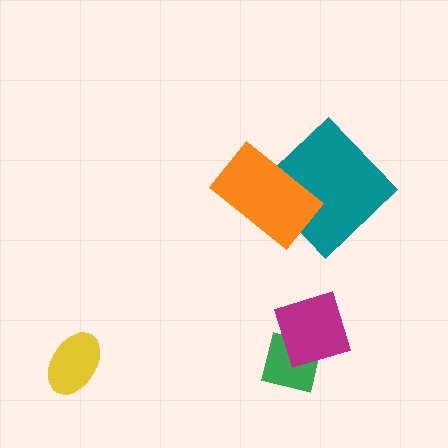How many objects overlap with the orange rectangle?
1 object overlaps with the orange rectangle.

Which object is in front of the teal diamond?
The orange rectangle is in front of the teal diamond.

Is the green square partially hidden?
Yes, it is partially covered by another shape.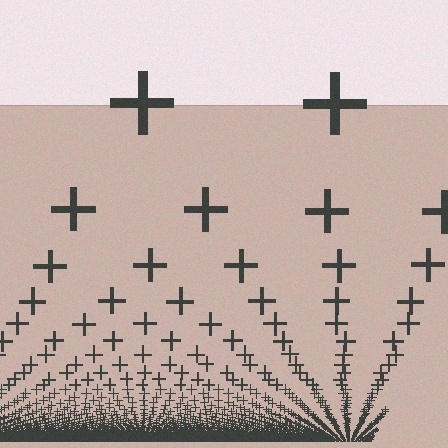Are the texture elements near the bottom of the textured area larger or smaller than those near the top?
Smaller. The gradient is inverted — elements near the bottom are smaller and denser.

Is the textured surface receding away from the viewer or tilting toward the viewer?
The surface appears to tilt toward the viewer. Texture elements get larger and sparser toward the top.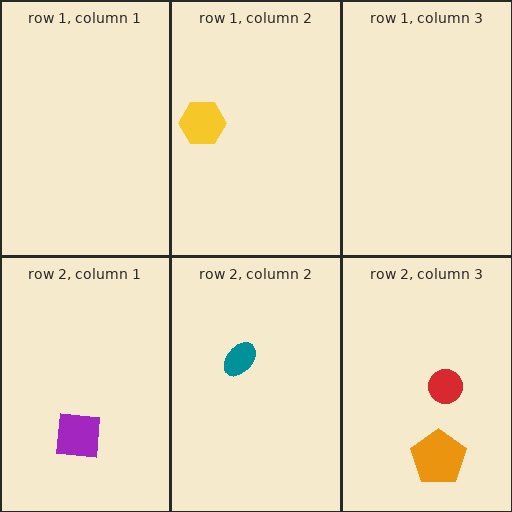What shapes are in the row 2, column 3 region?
The red circle, the orange pentagon.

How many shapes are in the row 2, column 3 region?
2.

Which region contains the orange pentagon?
The row 2, column 3 region.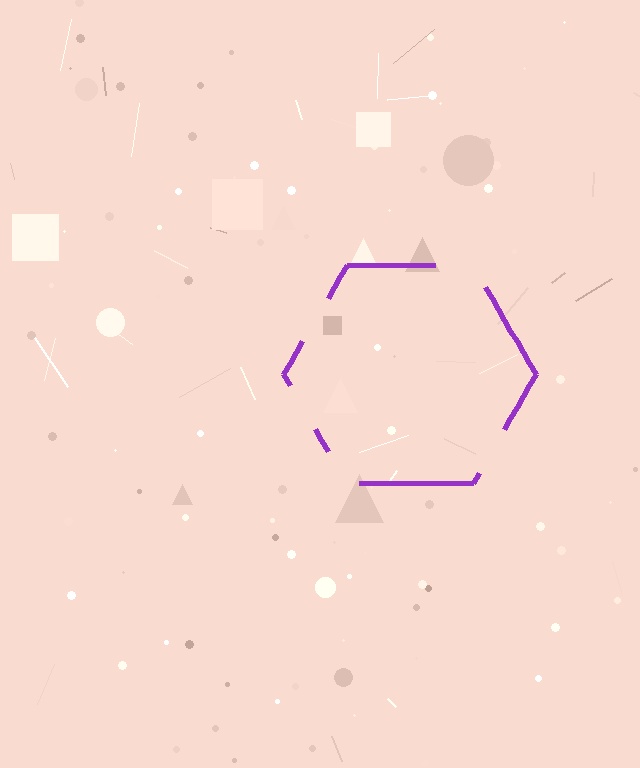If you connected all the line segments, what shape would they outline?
They would outline a hexagon.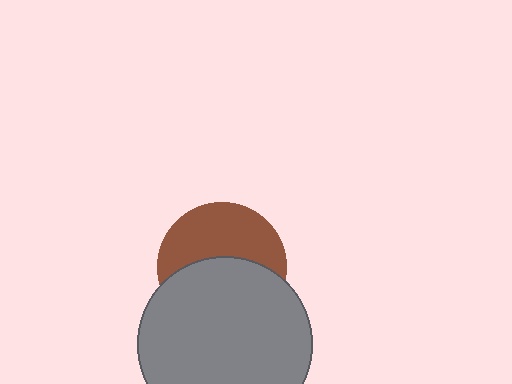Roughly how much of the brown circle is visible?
About half of it is visible (roughly 48%).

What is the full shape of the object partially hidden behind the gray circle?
The partially hidden object is a brown circle.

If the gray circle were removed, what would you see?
You would see the complete brown circle.